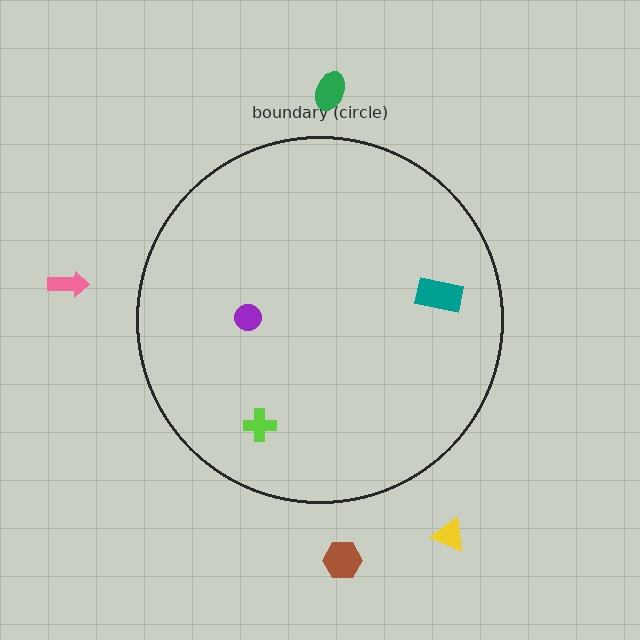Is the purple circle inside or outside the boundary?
Inside.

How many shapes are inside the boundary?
3 inside, 4 outside.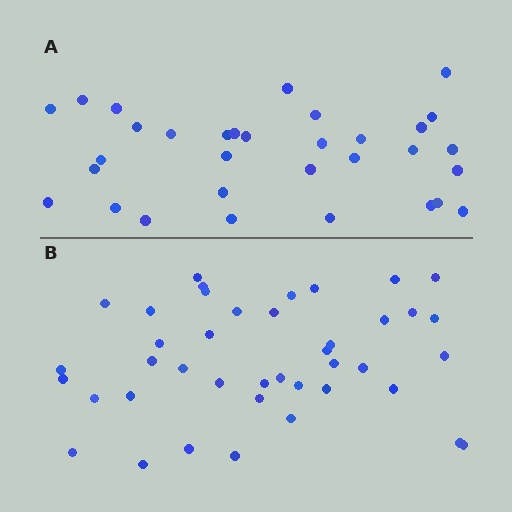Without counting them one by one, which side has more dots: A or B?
Region B (the bottom region) has more dots.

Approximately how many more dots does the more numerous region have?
Region B has roughly 8 or so more dots than region A.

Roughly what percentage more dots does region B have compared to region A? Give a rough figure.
About 30% more.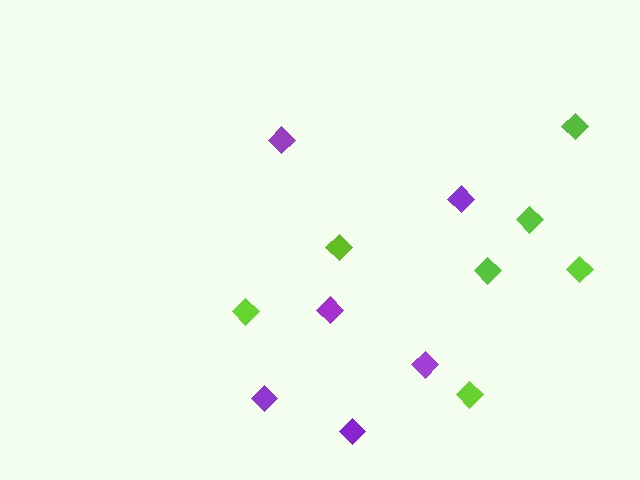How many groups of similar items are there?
There are 2 groups: one group of purple diamonds (6) and one group of lime diamonds (7).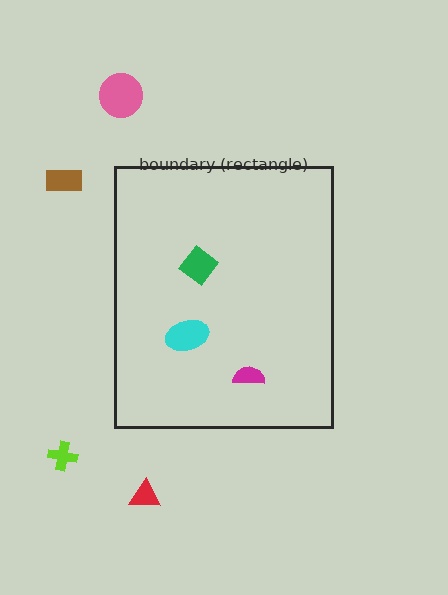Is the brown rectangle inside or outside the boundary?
Outside.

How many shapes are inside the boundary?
3 inside, 4 outside.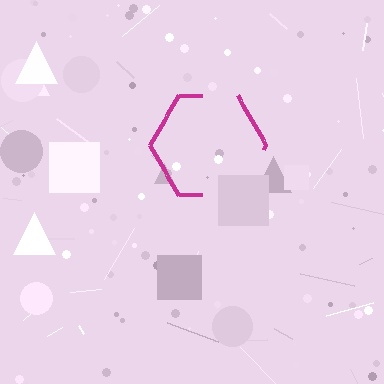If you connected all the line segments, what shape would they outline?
They would outline a hexagon.